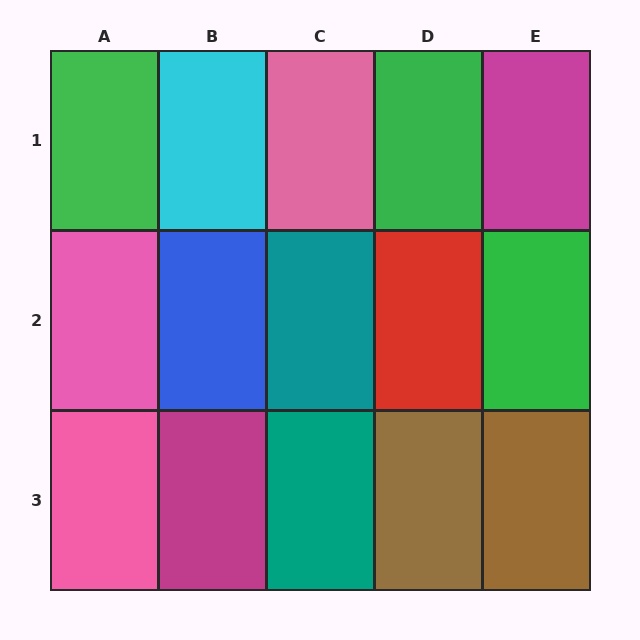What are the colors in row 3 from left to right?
Pink, magenta, teal, brown, brown.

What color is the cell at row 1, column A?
Green.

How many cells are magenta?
2 cells are magenta.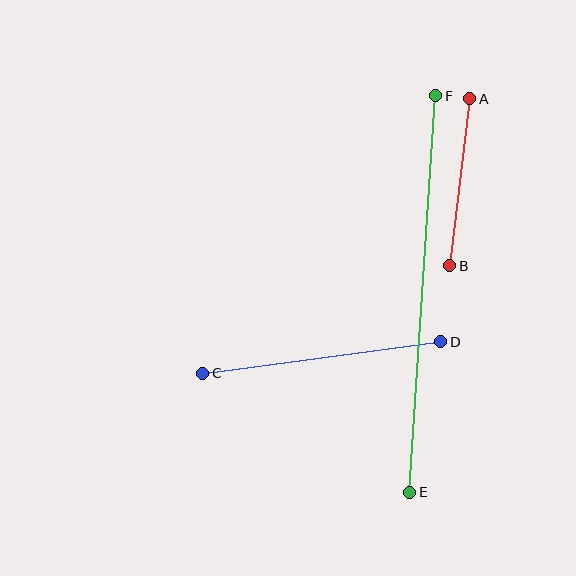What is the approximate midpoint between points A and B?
The midpoint is at approximately (460, 182) pixels.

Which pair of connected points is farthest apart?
Points E and F are farthest apart.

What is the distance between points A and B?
The distance is approximately 168 pixels.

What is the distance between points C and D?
The distance is approximately 240 pixels.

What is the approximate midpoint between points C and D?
The midpoint is at approximately (322, 357) pixels.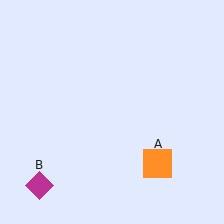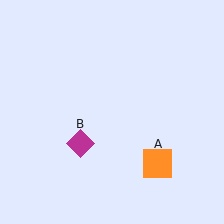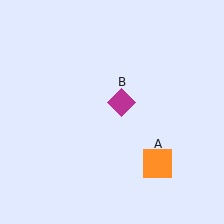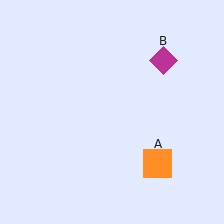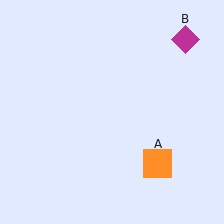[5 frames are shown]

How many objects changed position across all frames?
1 object changed position: magenta diamond (object B).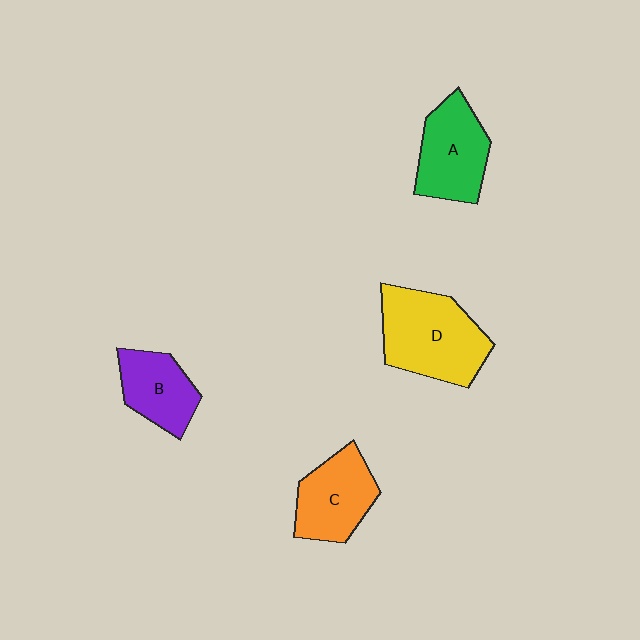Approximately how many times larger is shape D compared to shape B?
Approximately 1.7 times.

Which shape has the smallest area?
Shape B (purple).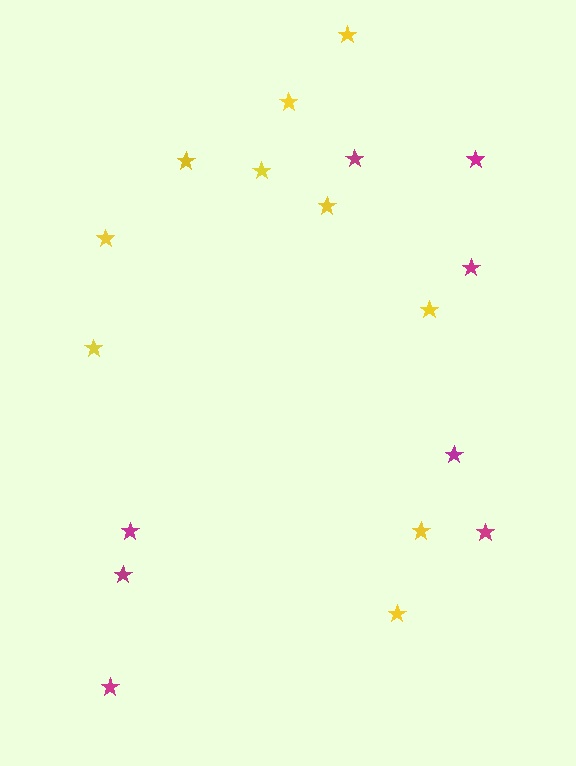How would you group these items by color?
There are 2 groups: one group of yellow stars (10) and one group of magenta stars (8).